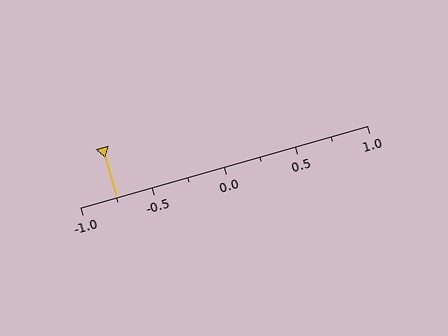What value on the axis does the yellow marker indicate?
The marker indicates approximately -0.75.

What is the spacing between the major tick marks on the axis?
The major ticks are spaced 0.5 apart.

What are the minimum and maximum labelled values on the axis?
The axis runs from -1.0 to 1.0.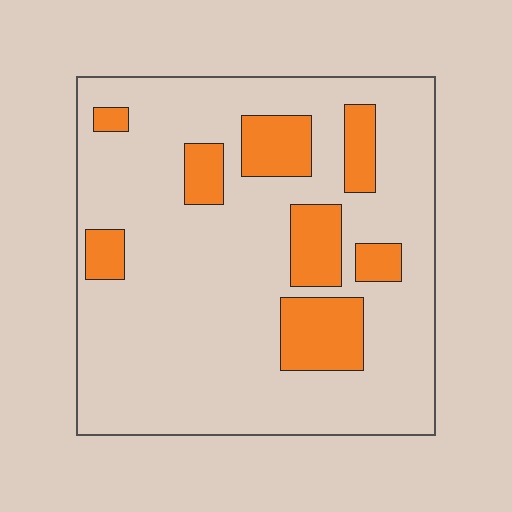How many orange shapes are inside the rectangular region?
8.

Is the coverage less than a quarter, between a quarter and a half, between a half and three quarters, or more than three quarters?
Less than a quarter.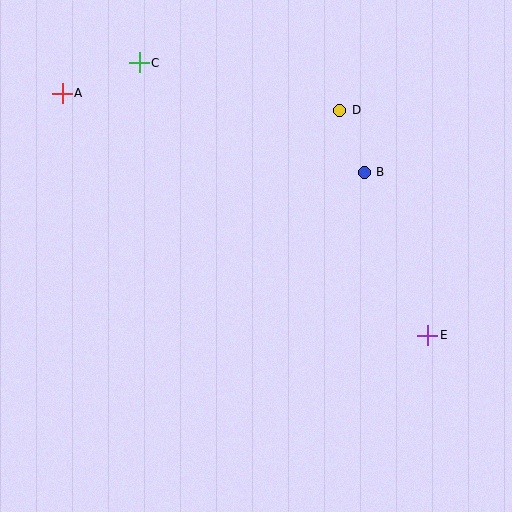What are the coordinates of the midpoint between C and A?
The midpoint between C and A is at (101, 78).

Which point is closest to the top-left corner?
Point A is closest to the top-left corner.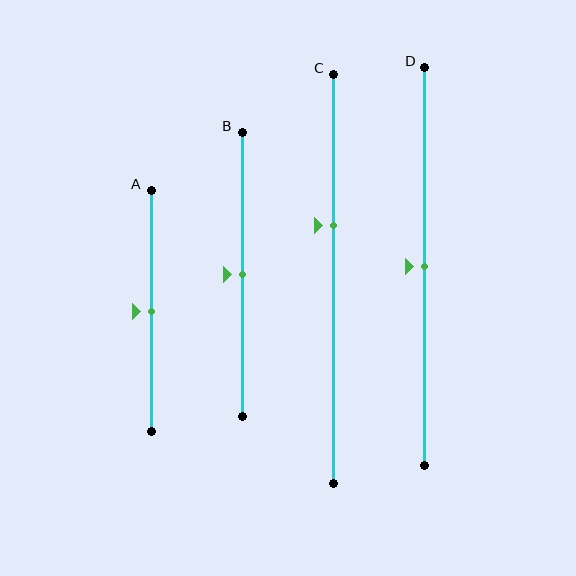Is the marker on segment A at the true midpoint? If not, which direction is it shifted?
Yes, the marker on segment A is at the true midpoint.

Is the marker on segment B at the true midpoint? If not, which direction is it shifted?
Yes, the marker on segment B is at the true midpoint.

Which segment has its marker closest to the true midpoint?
Segment A has its marker closest to the true midpoint.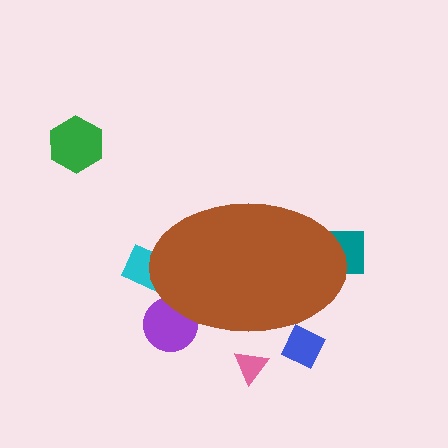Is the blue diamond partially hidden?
Yes, the blue diamond is partially hidden behind the brown ellipse.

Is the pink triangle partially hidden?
Yes, the pink triangle is partially hidden behind the brown ellipse.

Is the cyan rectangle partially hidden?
Yes, the cyan rectangle is partially hidden behind the brown ellipse.